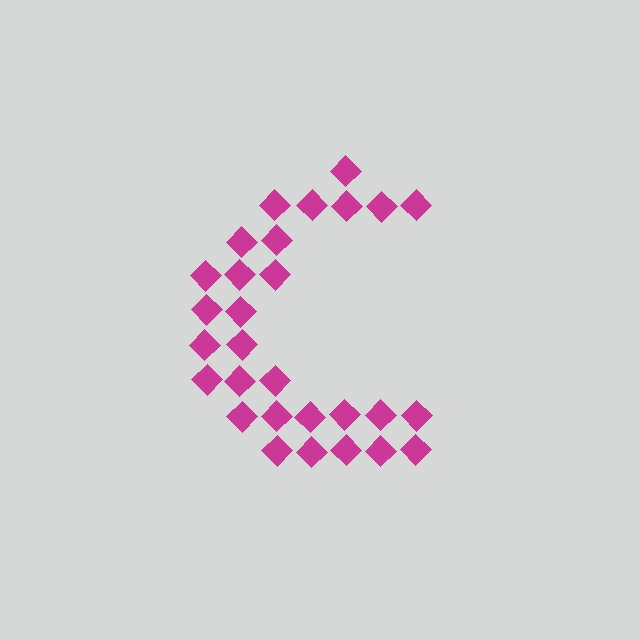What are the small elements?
The small elements are diamonds.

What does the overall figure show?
The overall figure shows the letter C.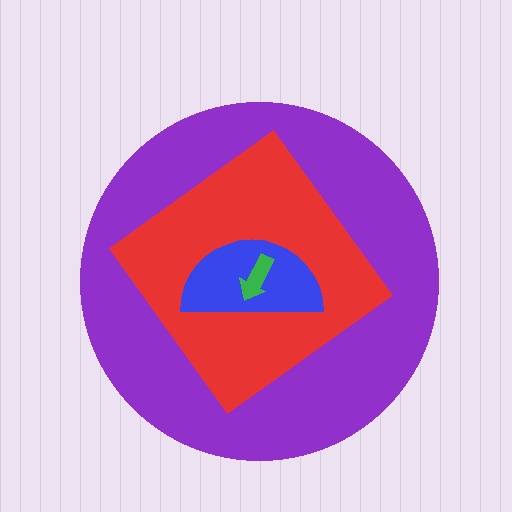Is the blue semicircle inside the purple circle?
Yes.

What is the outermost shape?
The purple circle.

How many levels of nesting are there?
4.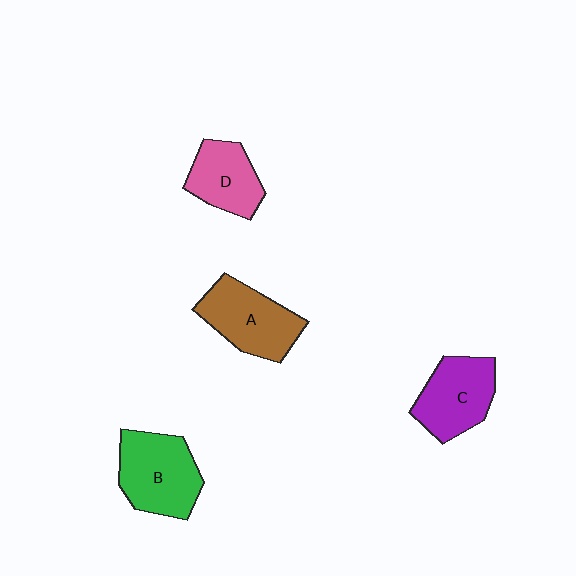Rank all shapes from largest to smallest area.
From largest to smallest: B (green), A (brown), C (purple), D (pink).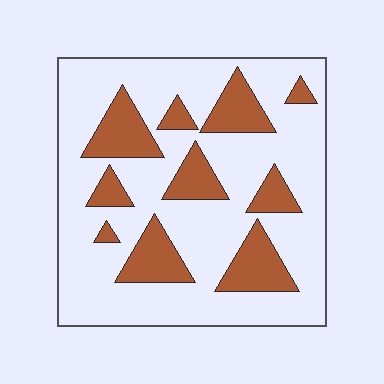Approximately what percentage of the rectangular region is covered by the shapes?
Approximately 25%.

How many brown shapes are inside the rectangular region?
10.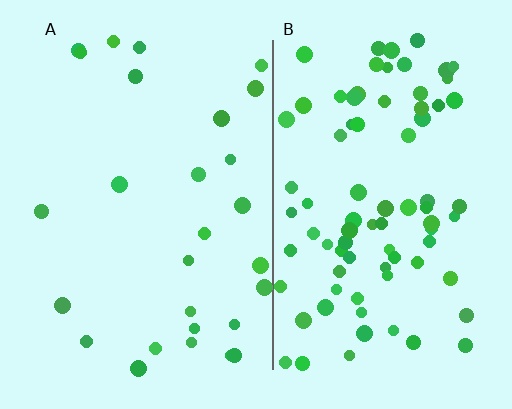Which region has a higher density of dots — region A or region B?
B (the right).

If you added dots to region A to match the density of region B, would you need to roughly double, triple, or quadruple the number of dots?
Approximately triple.